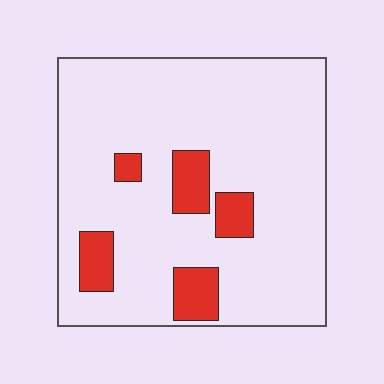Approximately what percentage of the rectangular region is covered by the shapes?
Approximately 15%.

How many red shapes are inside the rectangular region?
5.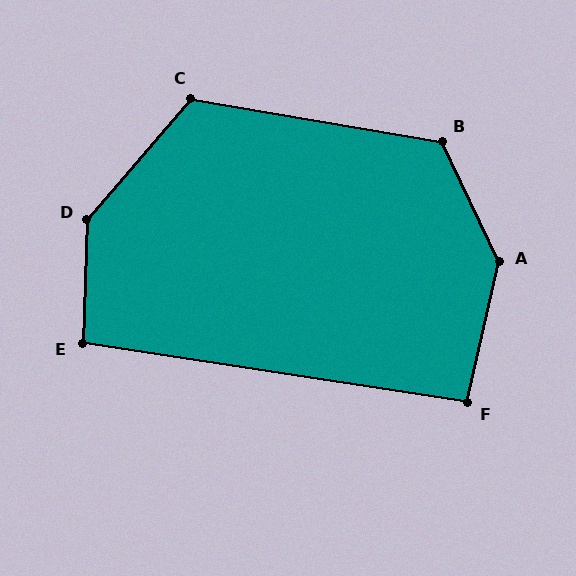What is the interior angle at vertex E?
Approximately 97 degrees (obtuse).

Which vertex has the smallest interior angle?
F, at approximately 94 degrees.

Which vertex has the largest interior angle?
A, at approximately 142 degrees.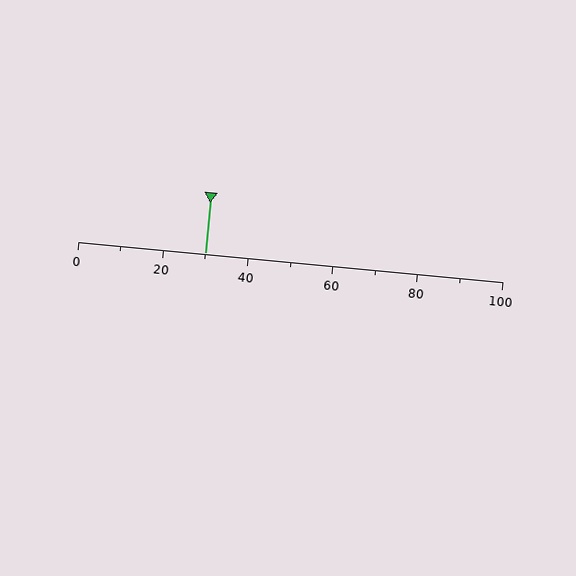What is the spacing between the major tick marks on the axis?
The major ticks are spaced 20 apart.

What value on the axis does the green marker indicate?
The marker indicates approximately 30.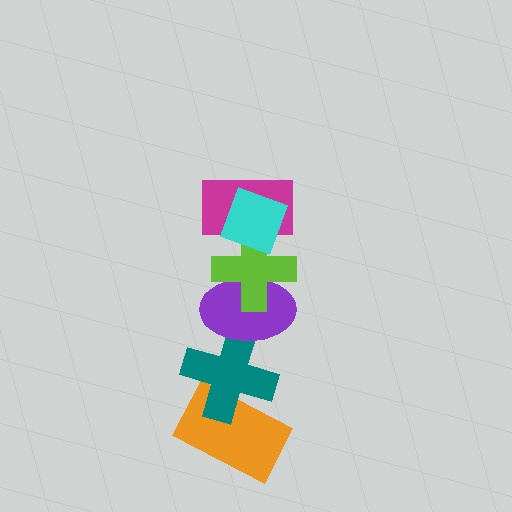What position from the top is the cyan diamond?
The cyan diamond is 1st from the top.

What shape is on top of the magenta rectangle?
The cyan diamond is on top of the magenta rectangle.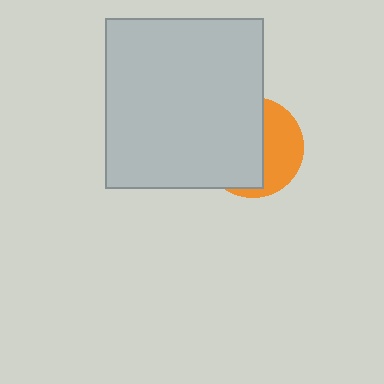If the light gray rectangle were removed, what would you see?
You would see the complete orange circle.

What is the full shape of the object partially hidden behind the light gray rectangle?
The partially hidden object is an orange circle.